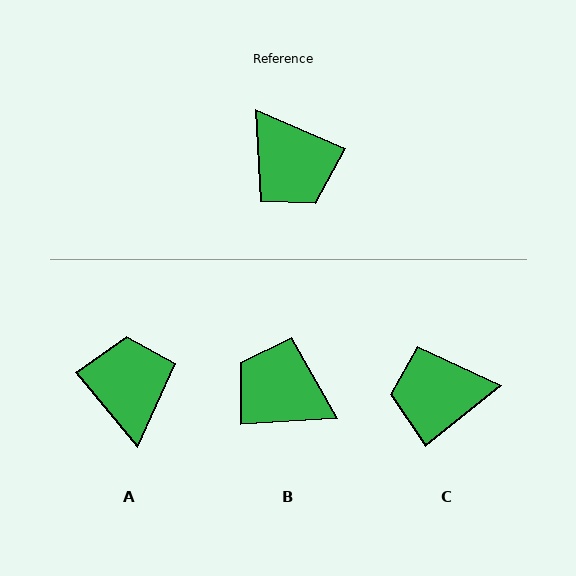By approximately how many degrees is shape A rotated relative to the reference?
Approximately 153 degrees counter-clockwise.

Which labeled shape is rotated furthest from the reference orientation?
A, about 153 degrees away.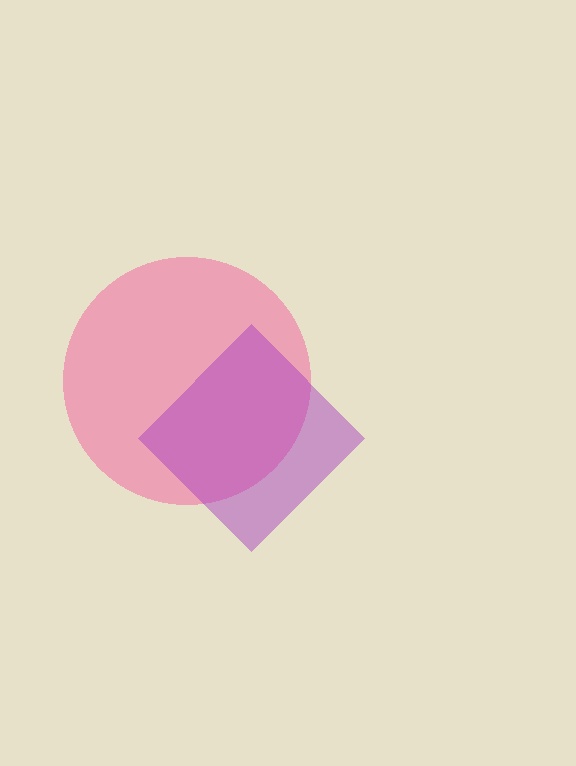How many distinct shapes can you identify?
There are 2 distinct shapes: a pink circle, a purple diamond.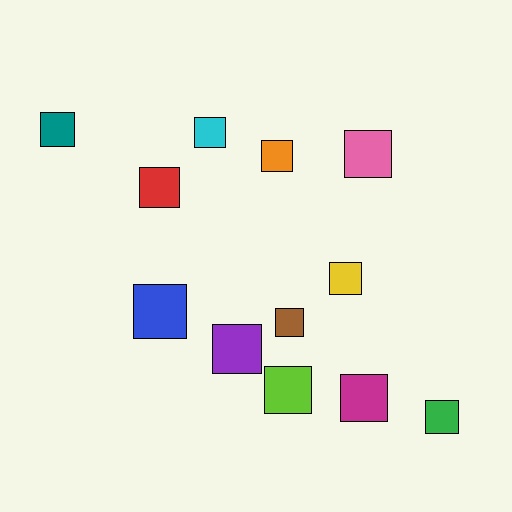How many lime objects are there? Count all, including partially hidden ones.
There is 1 lime object.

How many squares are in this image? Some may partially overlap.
There are 12 squares.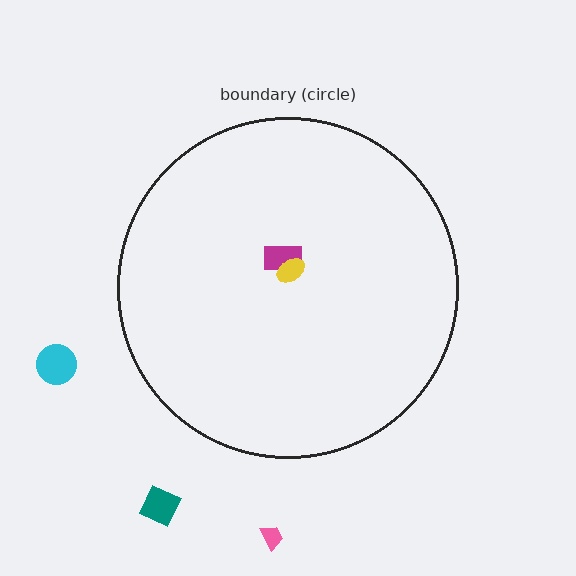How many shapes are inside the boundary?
2 inside, 3 outside.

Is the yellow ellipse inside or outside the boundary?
Inside.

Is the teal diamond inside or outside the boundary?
Outside.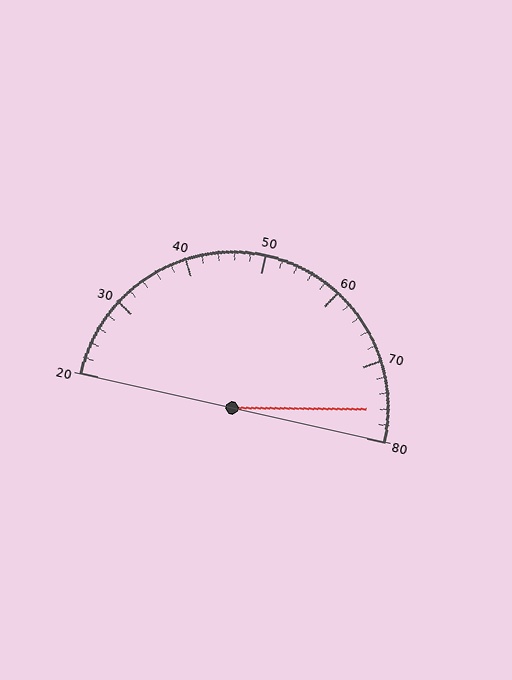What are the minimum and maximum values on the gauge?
The gauge ranges from 20 to 80.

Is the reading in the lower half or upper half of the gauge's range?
The reading is in the upper half of the range (20 to 80).